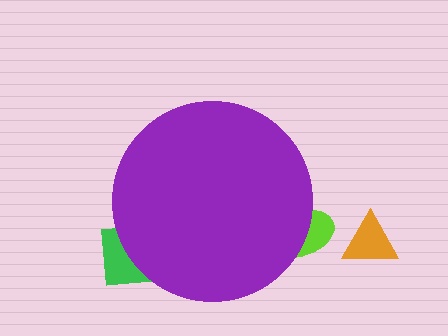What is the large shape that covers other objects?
A purple circle.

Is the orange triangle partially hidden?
No, the orange triangle is fully visible.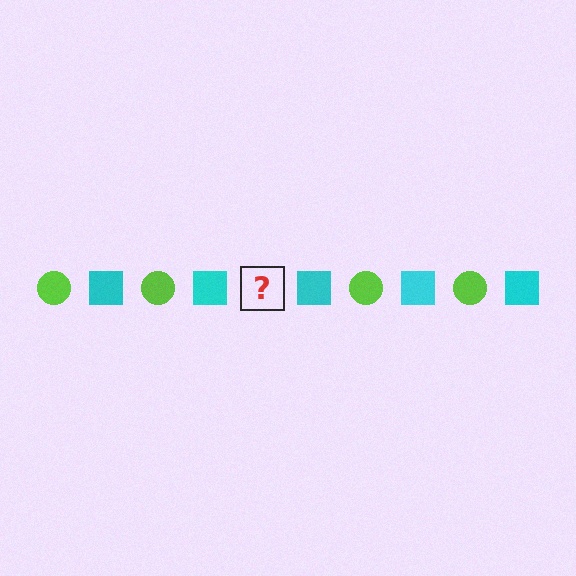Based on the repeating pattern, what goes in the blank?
The blank should be a lime circle.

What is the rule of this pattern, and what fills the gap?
The rule is that the pattern alternates between lime circle and cyan square. The gap should be filled with a lime circle.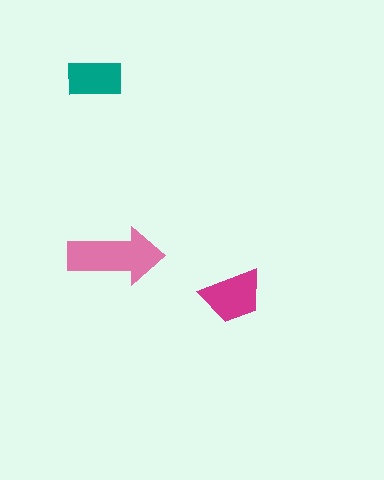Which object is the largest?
The pink arrow.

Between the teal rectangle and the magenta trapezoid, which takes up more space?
The magenta trapezoid.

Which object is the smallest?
The teal rectangle.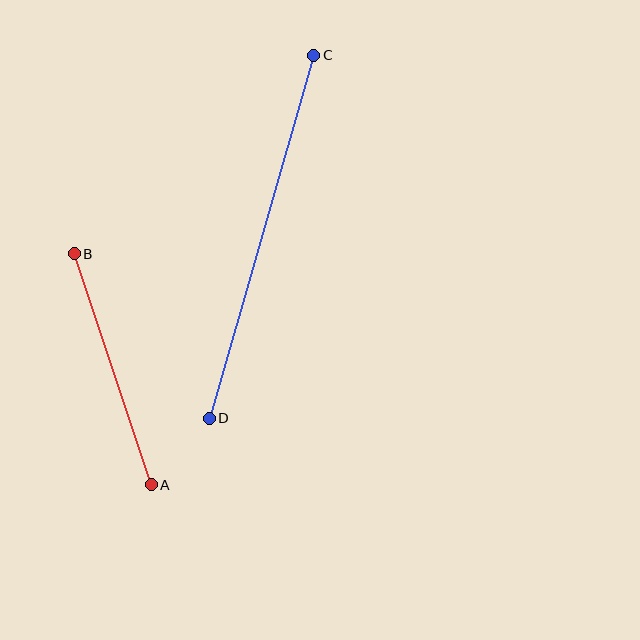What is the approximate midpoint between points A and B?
The midpoint is at approximately (113, 369) pixels.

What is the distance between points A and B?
The distance is approximately 243 pixels.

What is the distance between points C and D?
The distance is approximately 377 pixels.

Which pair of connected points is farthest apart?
Points C and D are farthest apart.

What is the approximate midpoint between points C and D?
The midpoint is at approximately (262, 237) pixels.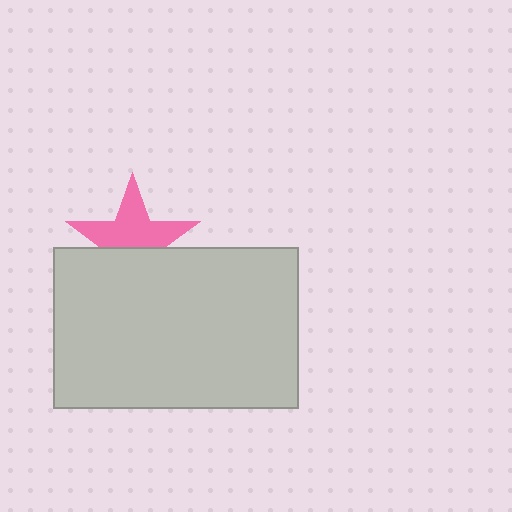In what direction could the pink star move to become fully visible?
The pink star could move up. That would shift it out from behind the light gray rectangle entirely.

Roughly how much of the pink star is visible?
About half of it is visible (roughly 59%).